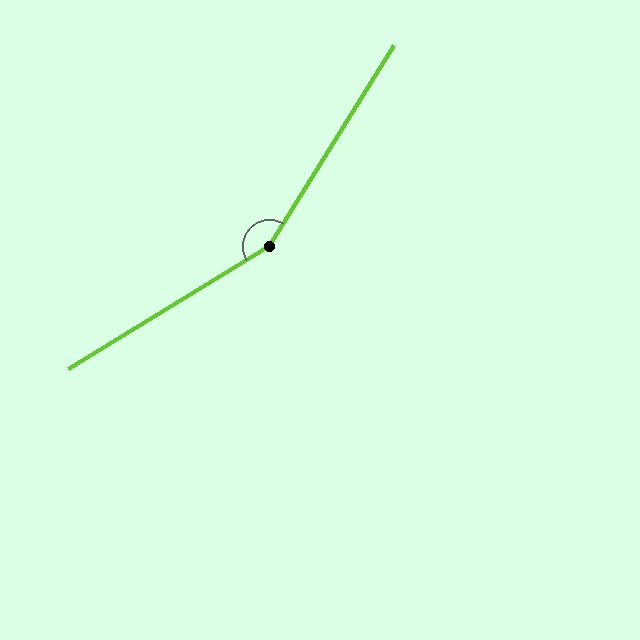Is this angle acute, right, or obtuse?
It is obtuse.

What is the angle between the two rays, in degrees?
Approximately 153 degrees.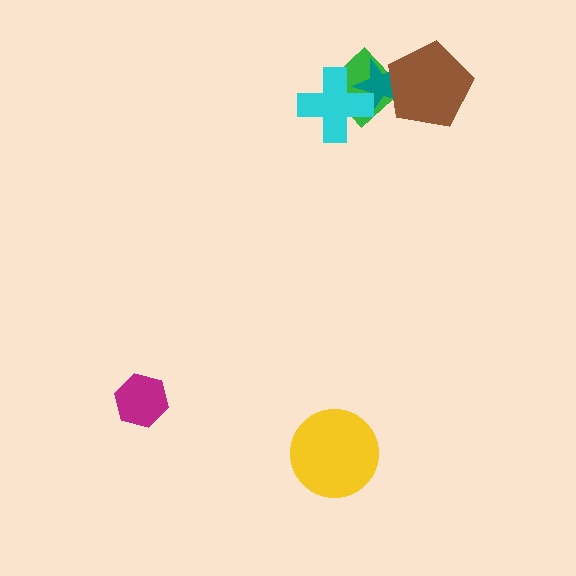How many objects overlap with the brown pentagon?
2 objects overlap with the brown pentagon.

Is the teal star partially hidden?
Yes, it is partially covered by another shape.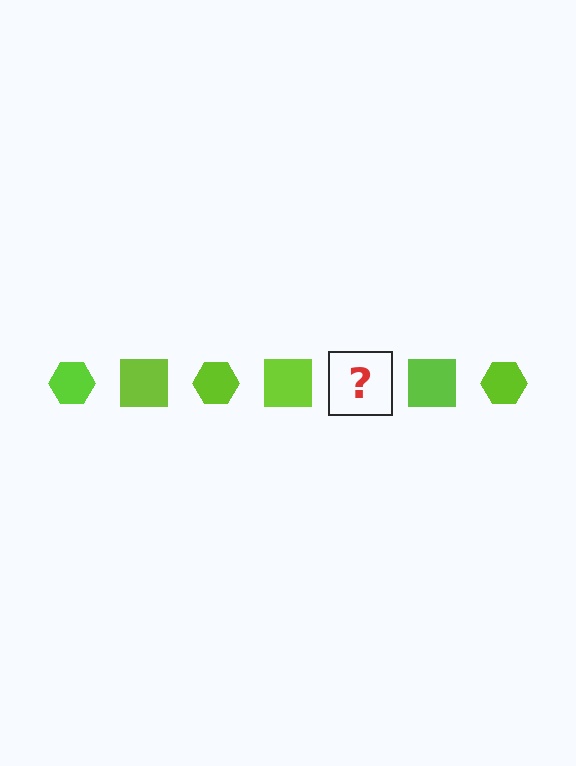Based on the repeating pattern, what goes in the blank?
The blank should be a lime hexagon.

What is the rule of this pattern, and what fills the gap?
The rule is that the pattern cycles through hexagon, square shapes in lime. The gap should be filled with a lime hexagon.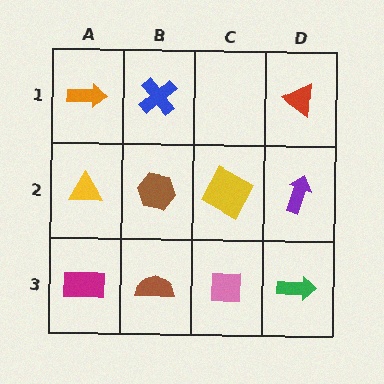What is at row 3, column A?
A magenta rectangle.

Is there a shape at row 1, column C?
No, that cell is empty.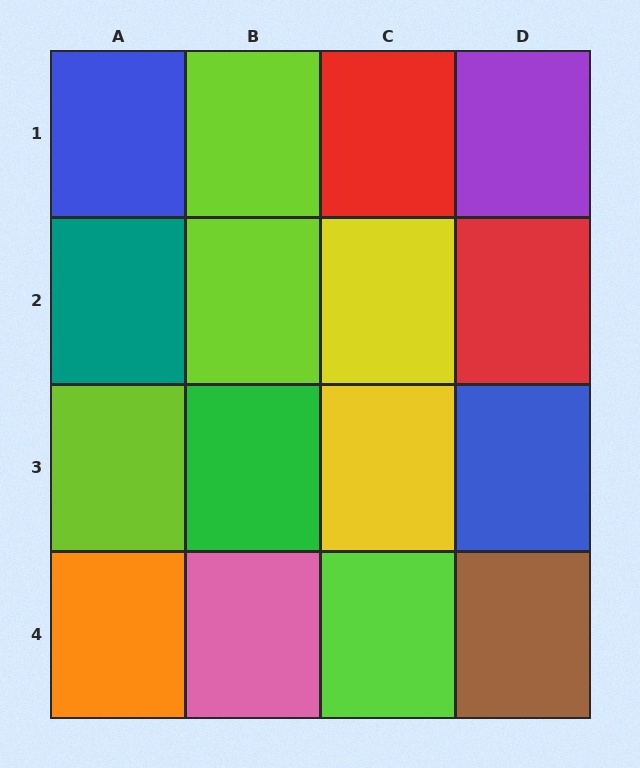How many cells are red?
2 cells are red.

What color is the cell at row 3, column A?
Lime.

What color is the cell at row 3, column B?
Green.